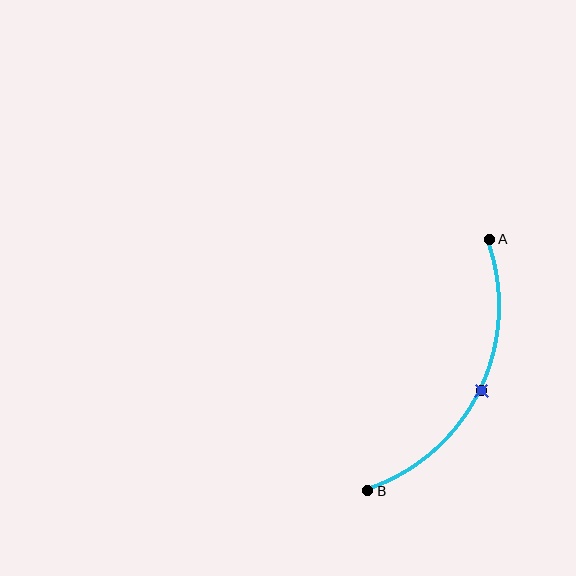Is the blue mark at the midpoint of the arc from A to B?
Yes. The blue mark lies on the arc at equal arc-length from both A and B — it is the arc midpoint.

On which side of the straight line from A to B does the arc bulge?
The arc bulges to the right of the straight line connecting A and B.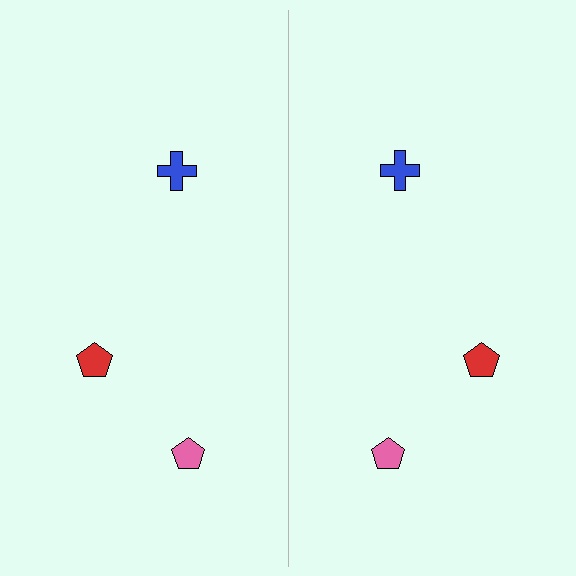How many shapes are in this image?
There are 6 shapes in this image.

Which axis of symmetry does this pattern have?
The pattern has a vertical axis of symmetry running through the center of the image.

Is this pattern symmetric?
Yes, this pattern has bilateral (reflection) symmetry.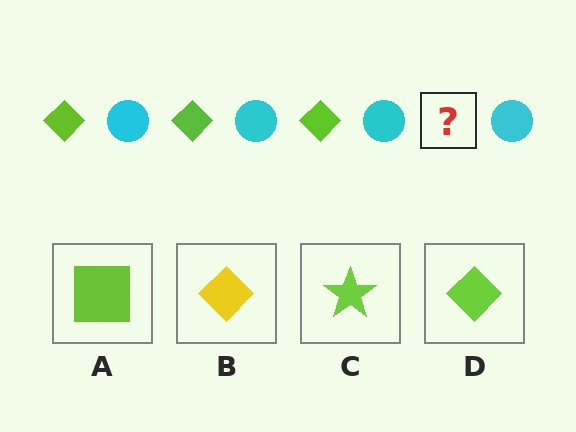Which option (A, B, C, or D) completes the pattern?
D.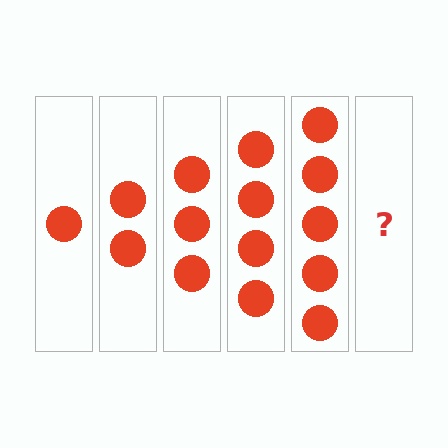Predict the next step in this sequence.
The next step is 6 circles.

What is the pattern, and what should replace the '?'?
The pattern is that each step adds one more circle. The '?' should be 6 circles.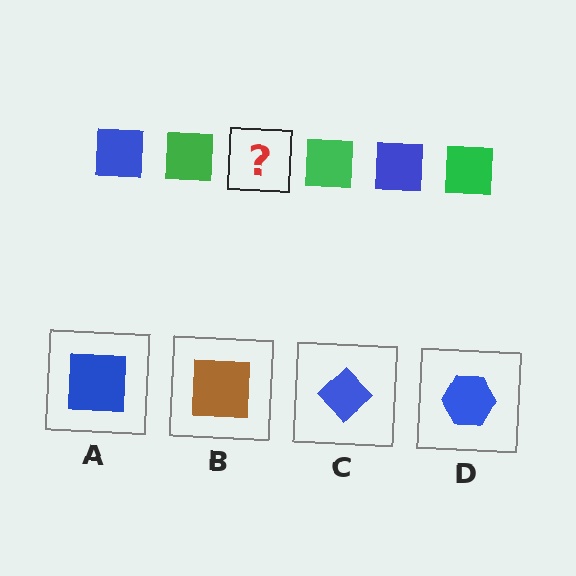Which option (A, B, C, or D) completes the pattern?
A.